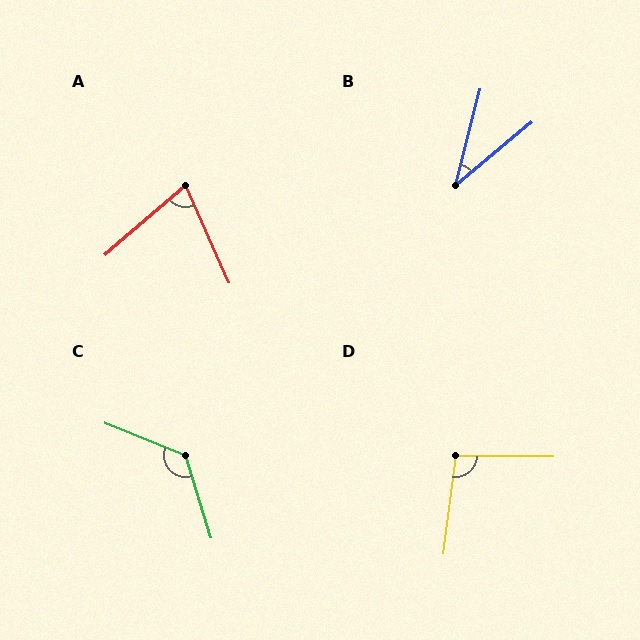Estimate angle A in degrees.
Approximately 73 degrees.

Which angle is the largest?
C, at approximately 129 degrees.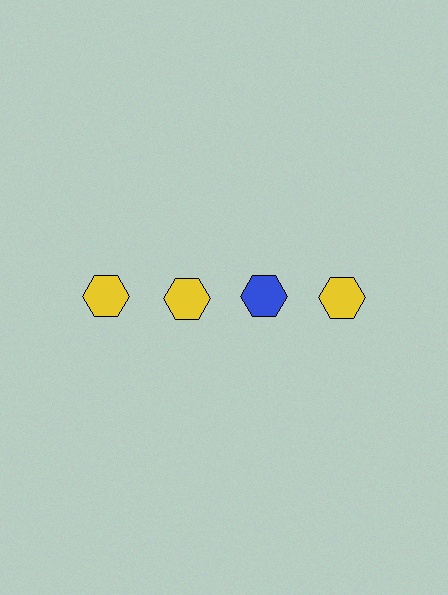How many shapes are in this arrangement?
There are 4 shapes arranged in a grid pattern.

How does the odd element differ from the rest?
It has a different color: blue instead of yellow.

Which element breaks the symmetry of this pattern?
The blue hexagon in the top row, center column breaks the symmetry. All other shapes are yellow hexagons.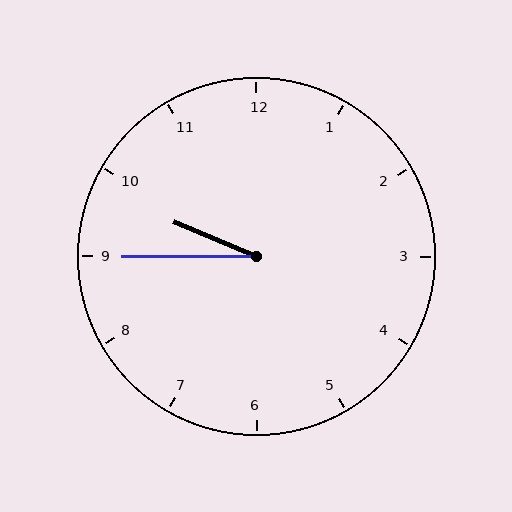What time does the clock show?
9:45.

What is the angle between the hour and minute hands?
Approximately 22 degrees.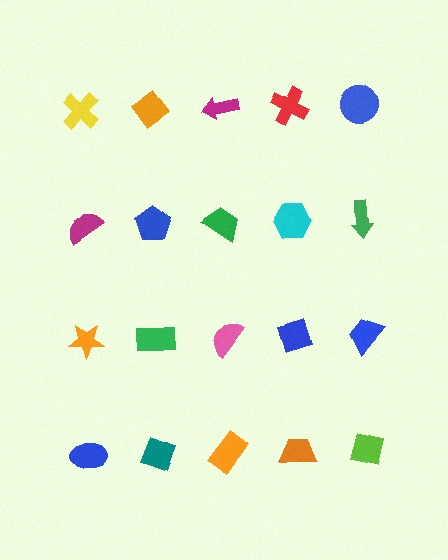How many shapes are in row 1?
5 shapes.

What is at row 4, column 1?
A blue ellipse.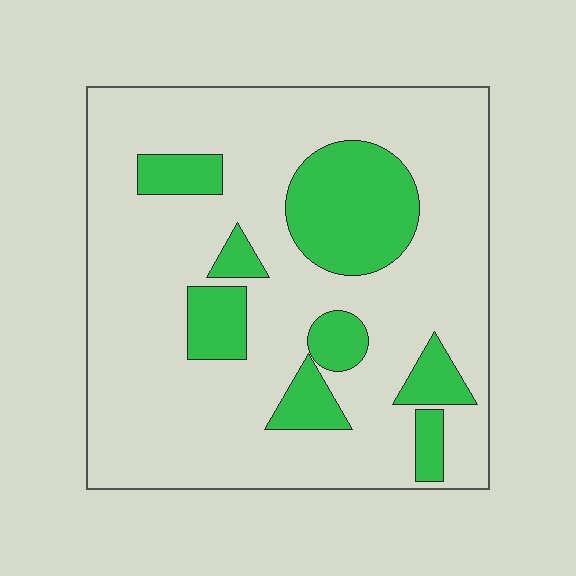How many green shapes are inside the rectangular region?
8.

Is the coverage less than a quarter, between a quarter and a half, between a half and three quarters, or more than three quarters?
Less than a quarter.